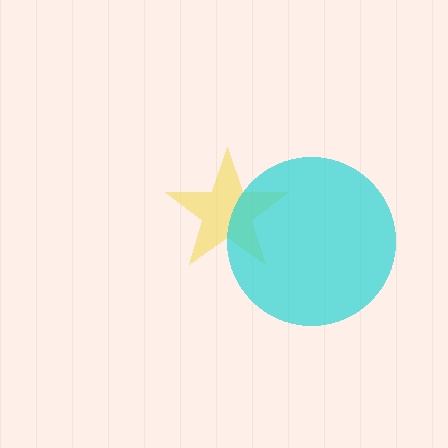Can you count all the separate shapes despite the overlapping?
Yes, there are 2 separate shapes.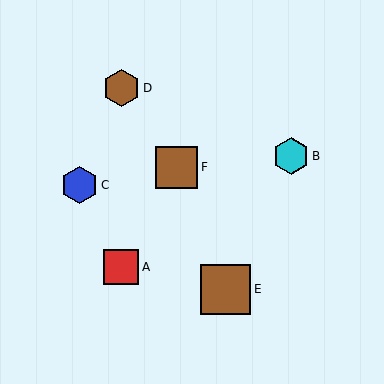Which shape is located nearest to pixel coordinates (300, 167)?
The cyan hexagon (labeled B) at (291, 156) is nearest to that location.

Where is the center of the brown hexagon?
The center of the brown hexagon is at (122, 88).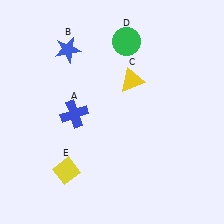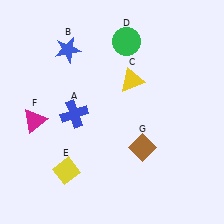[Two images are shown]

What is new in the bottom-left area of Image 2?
A magenta triangle (F) was added in the bottom-left area of Image 2.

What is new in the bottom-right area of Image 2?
A brown diamond (G) was added in the bottom-right area of Image 2.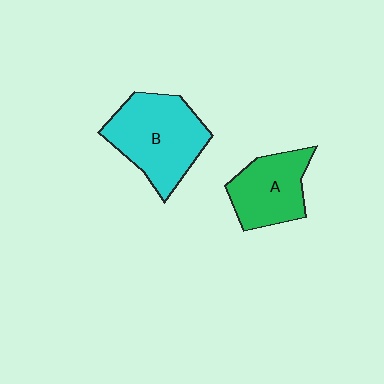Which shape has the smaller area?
Shape A (green).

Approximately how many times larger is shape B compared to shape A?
Approximately 1.4 times.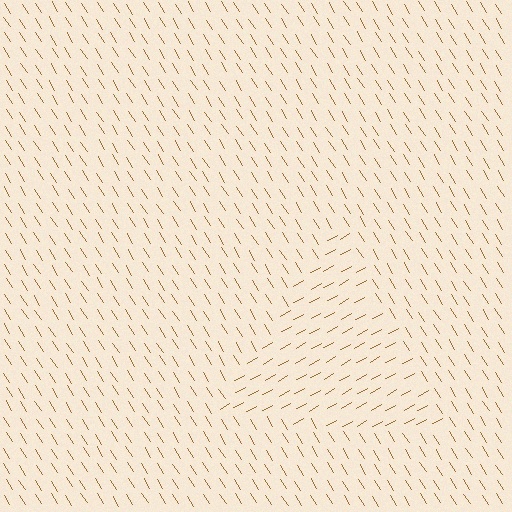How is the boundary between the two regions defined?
The boundary is defined purely by a change in line orientation (approximately 87 degrees difference). All lines are the same color and thickness.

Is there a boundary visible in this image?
Yes, there is a texture boundary formed by a change in line orientation.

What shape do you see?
I see a triangle.